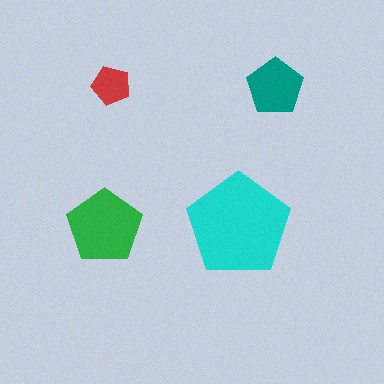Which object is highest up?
The red pentagon is topmost.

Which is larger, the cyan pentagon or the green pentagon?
The cyan one.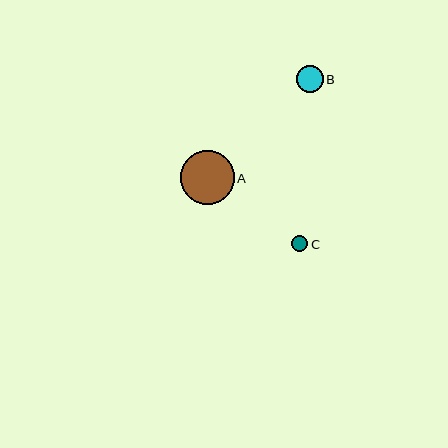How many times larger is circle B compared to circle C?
Circle B is approximately 1.7 times the size of circle C.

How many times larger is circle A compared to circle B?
Circle A is approximately 2.0 times the size of circle B.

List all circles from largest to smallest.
From largest to smallest: A, B, C.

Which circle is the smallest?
Circle C is the smallest with a size of approximately 16 pixels.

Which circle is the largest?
Circle A is the largest with a size of approximately 54 pixels.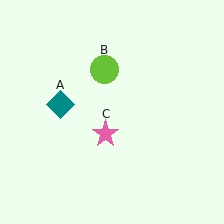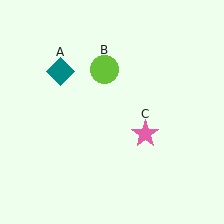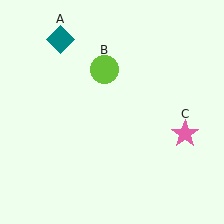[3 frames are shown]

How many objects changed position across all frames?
2 objects changed position: teal diamond (object A), pink star (object C).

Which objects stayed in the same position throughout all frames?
Lime circle (object B) remained stationary.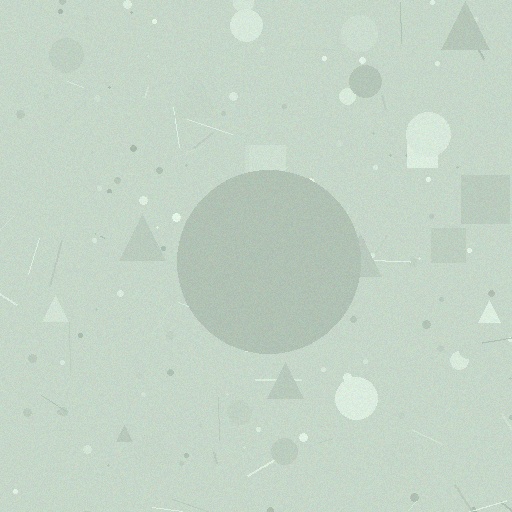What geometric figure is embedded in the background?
A circle is embedded in the background.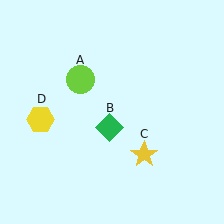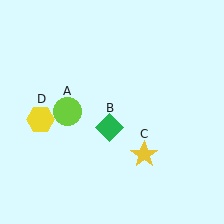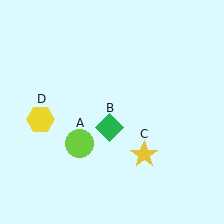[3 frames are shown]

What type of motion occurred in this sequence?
The lime circle (object A) rotated counterclockwise around the center of the scene.